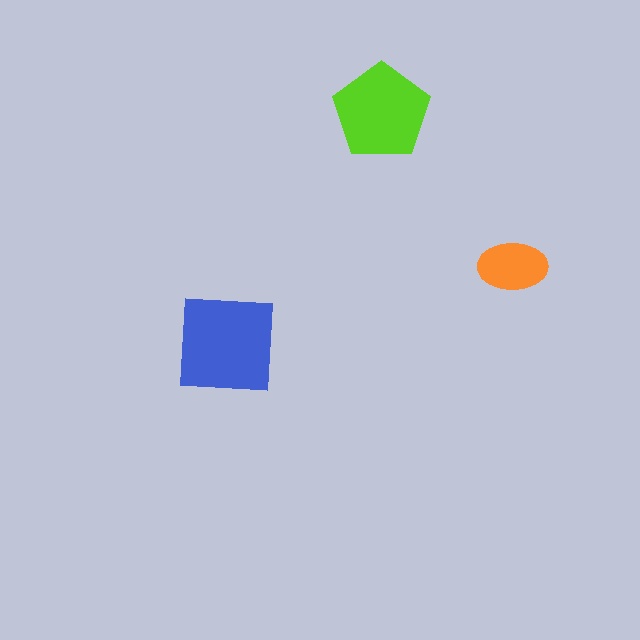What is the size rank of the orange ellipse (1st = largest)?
3rd.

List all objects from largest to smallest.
The blue square, the lime pentagon, the orange ellipse.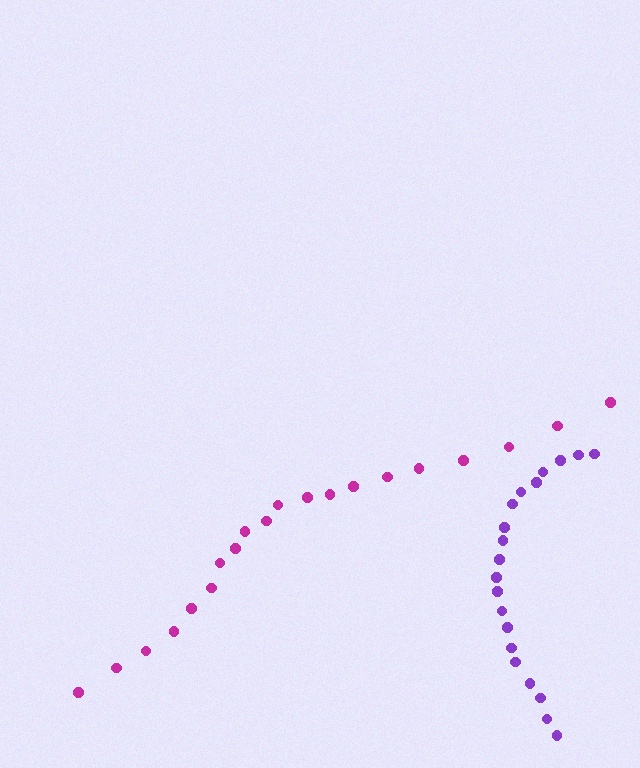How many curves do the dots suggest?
There are 2 distinct paths.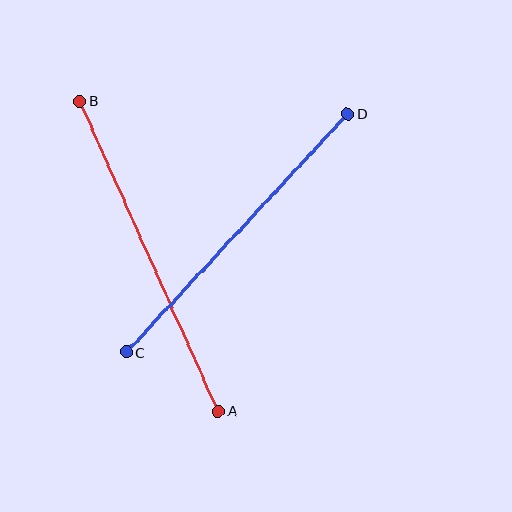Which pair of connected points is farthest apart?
Points A and B are farthest apart.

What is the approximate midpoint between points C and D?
The midpoint is at approximately (237, 233) pixels.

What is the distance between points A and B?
The distance is approximately 340 pixels.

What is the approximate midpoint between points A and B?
The midpoint is at approximately (149, 256) pixels.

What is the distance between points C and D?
The distance is approximately 325 pixels.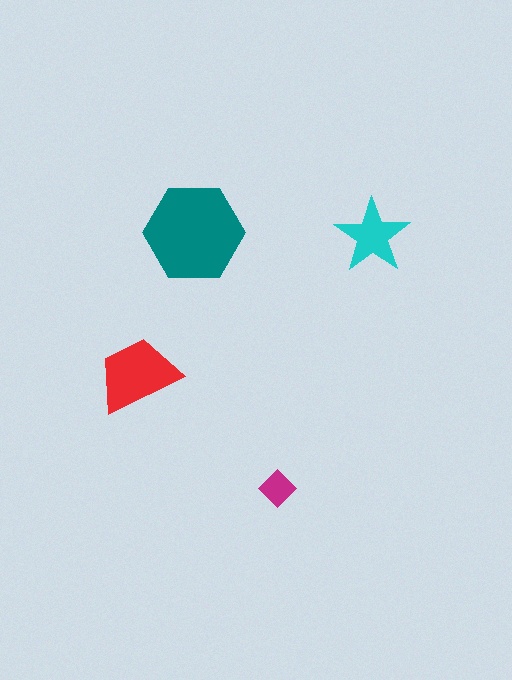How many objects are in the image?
There are 4 objects in the image.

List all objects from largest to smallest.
The teal hexagon, the red trapezoid, the cyan star, the magenta diamond.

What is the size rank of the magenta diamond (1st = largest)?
4th.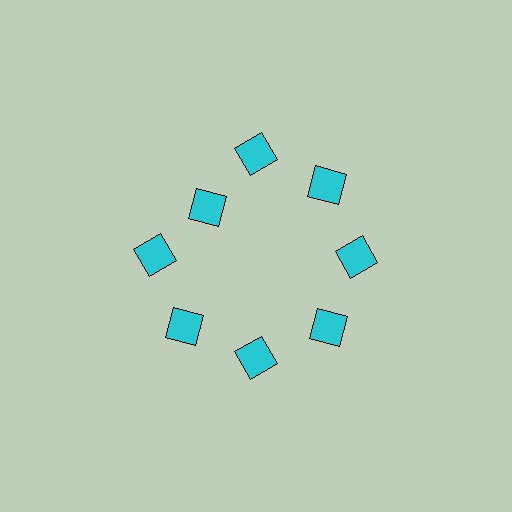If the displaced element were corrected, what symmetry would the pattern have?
It would have 8-fold rotational symmetry — the pattern would map onto itself every 45 degrees.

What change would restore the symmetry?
The symmetry would be restored by moving it outward, back onto the ring so that all 8 squares sit at equal angles and equal distance from the center.